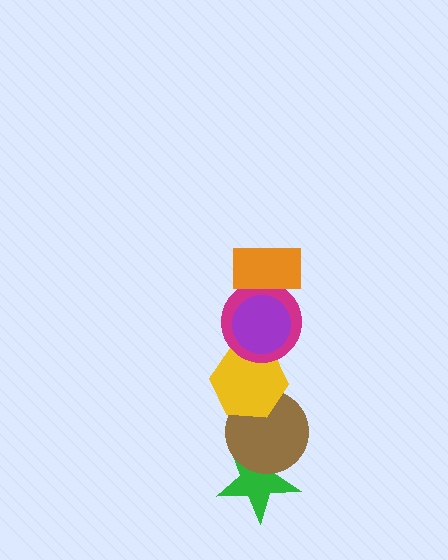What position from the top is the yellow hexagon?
The yellow hexagon is 4th from the top.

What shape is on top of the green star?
The brown circle is on top of the green star.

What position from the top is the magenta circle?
The magenta circle is 3rd from the top.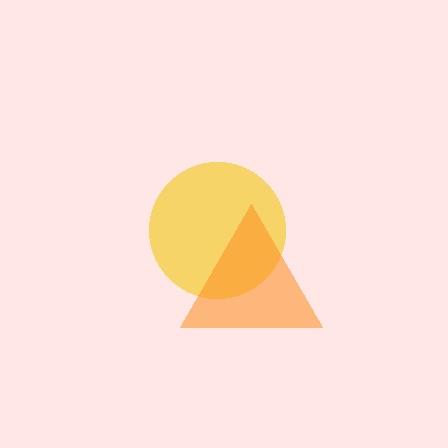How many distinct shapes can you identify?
There are 2 distinct shapes: a yellow circle, an orange triangle.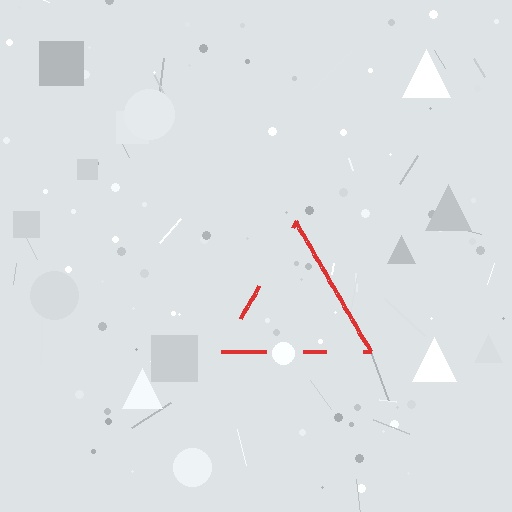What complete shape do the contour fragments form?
The contour fragments form a triangle.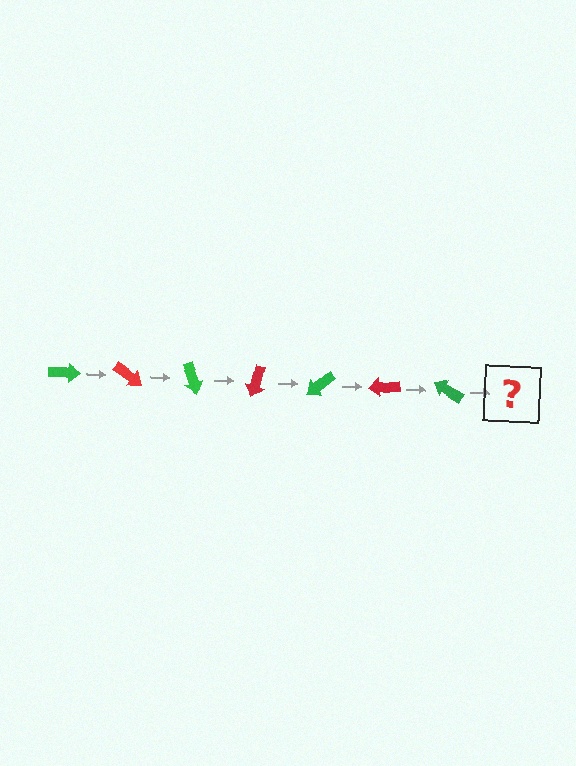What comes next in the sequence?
The next element should be a red arrow, rotated 245 degrees from the start.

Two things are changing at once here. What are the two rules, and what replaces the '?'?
The two rules are that it rotates 35 degrees each step and the color cycles through green and red. The '?' should be a red arrow, rotated 245 degrees from the start.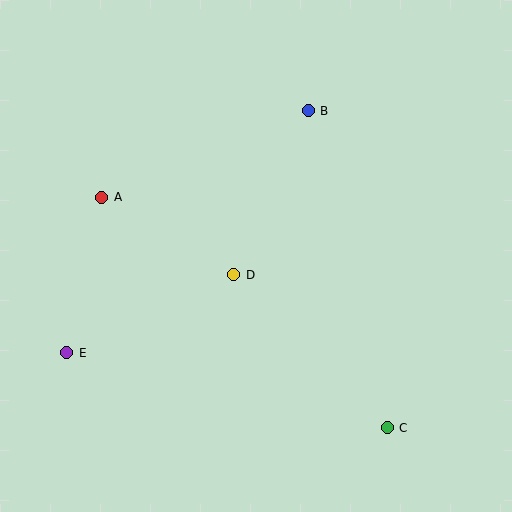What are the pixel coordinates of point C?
Point C is at (387, 428).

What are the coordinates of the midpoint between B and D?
The midpoint between B and D is at (271, 193).